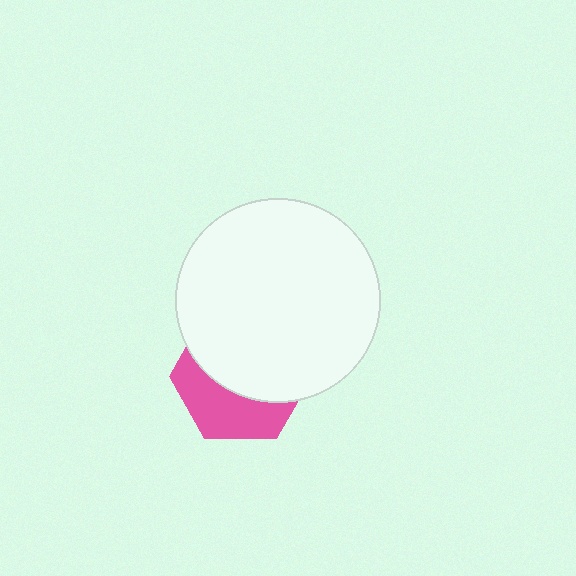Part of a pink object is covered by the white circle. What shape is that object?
It is a hexagon.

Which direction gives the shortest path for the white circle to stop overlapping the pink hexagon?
Moving up gives the shortest separation.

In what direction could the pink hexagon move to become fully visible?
The pink hexagon could move down. That would shift it out from behind the white circle entirely.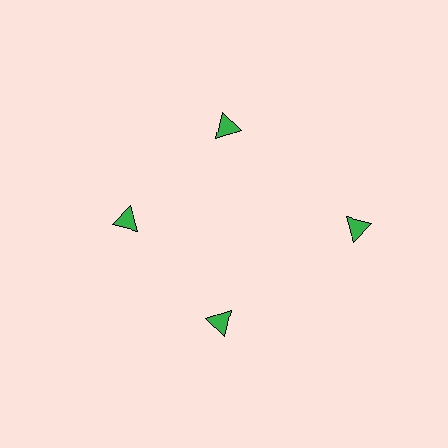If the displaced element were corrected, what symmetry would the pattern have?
It would have 4-fold rotational symmetry — the pattern would map onto itself every 90 degrees.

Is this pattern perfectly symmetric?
No. The 4 green triangles are arranged in a ring, but one element near the 3 o'clock position is pushed outward from the center, breaking the 4-fold rotational symmetry.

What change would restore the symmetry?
The symmetry would be restored by moving it inward, back onto the ring so that all 4 triangles sit at equal angles and equal distance from the center.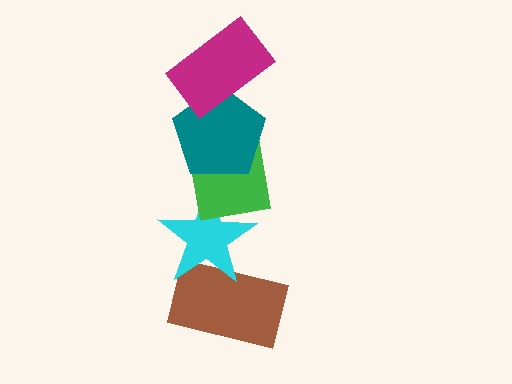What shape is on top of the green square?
The teal pentagon is on top of the green square.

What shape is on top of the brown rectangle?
The cyan star is on top of the brown rectangle.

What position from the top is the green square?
The green square is 3rd from the top.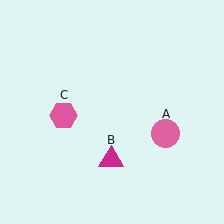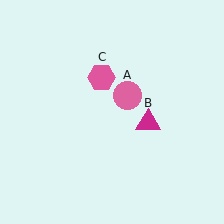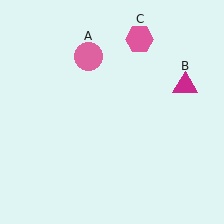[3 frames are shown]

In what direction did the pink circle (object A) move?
The pink circle (object A) moved up and to the left.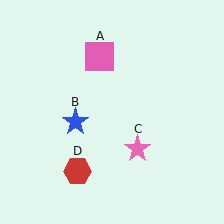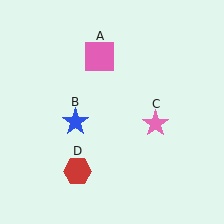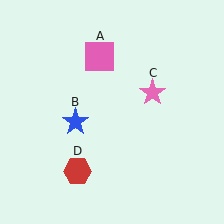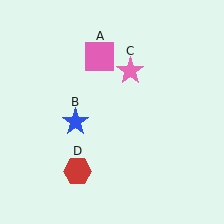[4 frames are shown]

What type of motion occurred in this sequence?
The pink star (object C) rotated counterclockwise around the center of the scene.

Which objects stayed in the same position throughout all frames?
Pink square (object A) and blue star (object B) and red hexagon (object D) remained stationary.